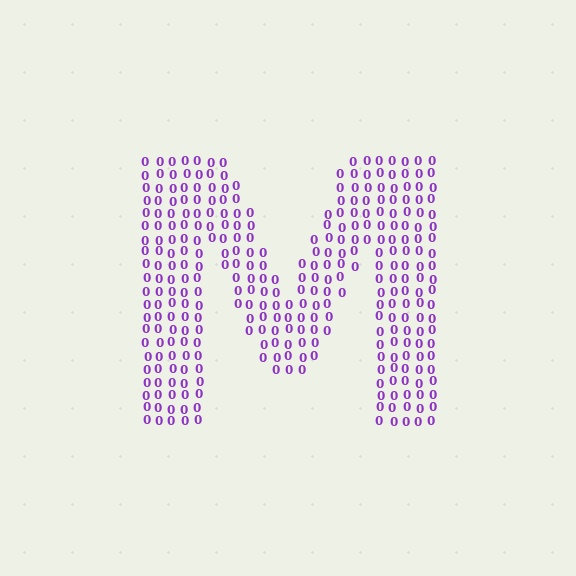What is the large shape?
The large shape is the letter M.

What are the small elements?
The small elements are digit 0's.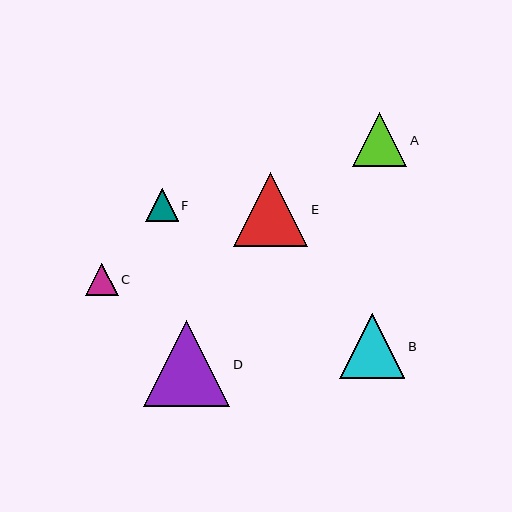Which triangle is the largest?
Triangle D is the largest with a size of approximately 86 pixels.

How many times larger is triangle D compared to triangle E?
Triangle D is approximately 1.2 times the size of triangle E.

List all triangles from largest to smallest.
From largest to smallest: D, E, B, A, C, F.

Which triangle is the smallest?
Triangle F is the smallest with a size of approximately 33 pixels.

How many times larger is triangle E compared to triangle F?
Triangle E is approximately 2.3 times the size of triangle F.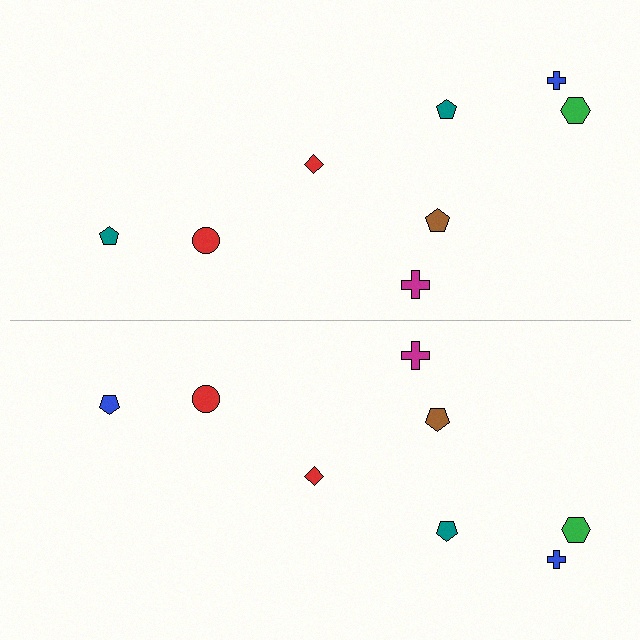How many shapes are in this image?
There are 16 shapes in this image.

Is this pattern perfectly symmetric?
No, the pattern is not perfectly symmetric. The blue pentagon on the bottom side breaks the symmetry — its mirror counterpart is teal.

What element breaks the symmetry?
The blue pentagon on the bottom side breaks the symmetry — its mirror counterpart is teal.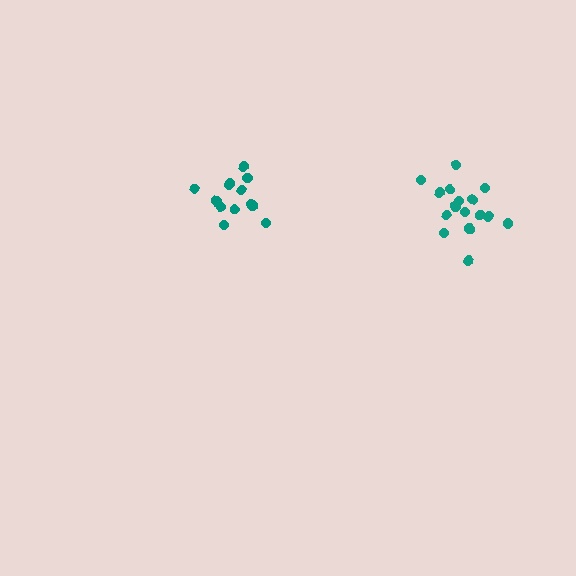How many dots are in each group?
Group 1: 16 dots, Group 2: 13 dots (29 total).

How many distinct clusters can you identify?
There are 2 distinct clusters.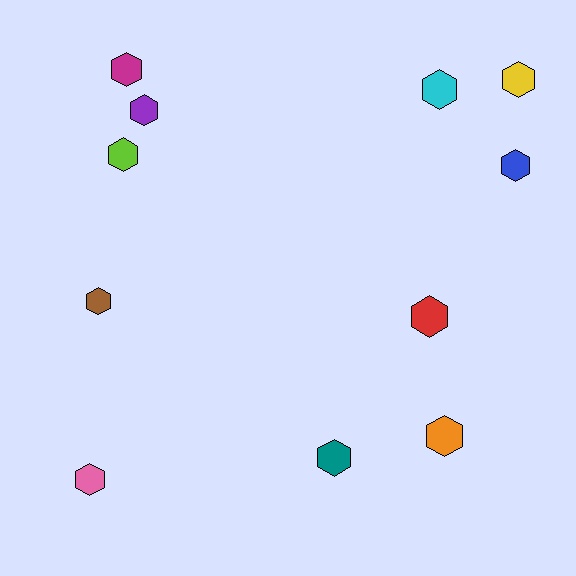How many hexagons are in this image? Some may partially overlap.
There are 11 hexagons.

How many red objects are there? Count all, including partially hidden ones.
There is 1 red object.